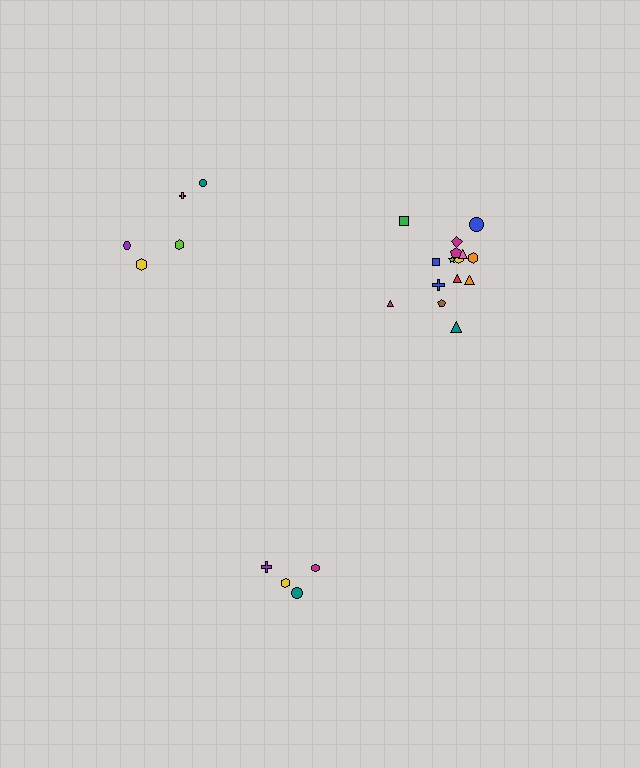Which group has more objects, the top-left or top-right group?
The top-right group.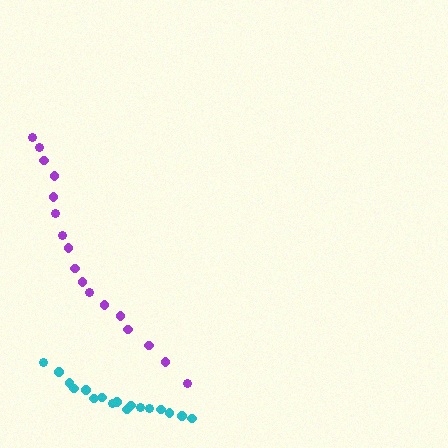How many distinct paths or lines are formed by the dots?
There are 2 distinct paths.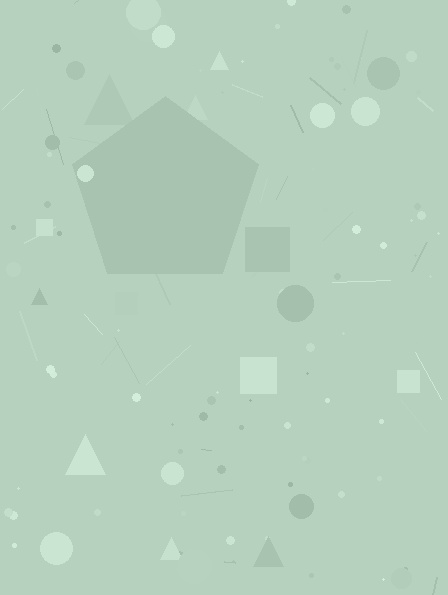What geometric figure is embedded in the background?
A pentagon is embedded in the background.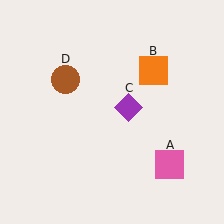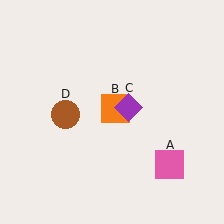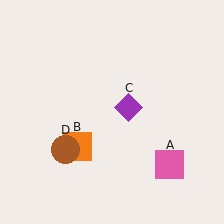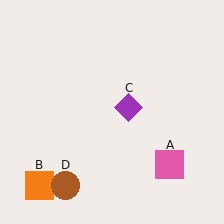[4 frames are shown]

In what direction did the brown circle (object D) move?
The brown circle (object D) moved down.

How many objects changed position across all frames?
2 objects changed position: orange square (object B), brown circle (object D).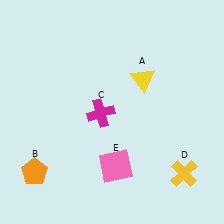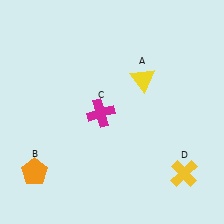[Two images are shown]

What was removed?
The pink square (E) was removed in Image 2.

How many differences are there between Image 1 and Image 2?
There is 1 difference between the two images.